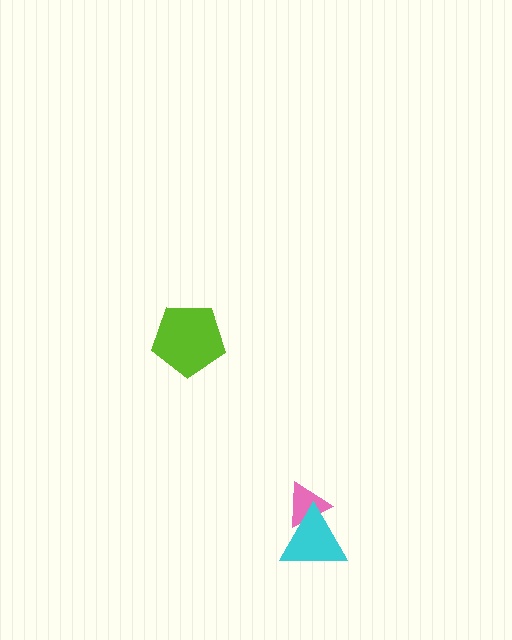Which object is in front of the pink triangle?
The cyan triangle is in front of the pink triangle.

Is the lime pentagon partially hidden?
No, no other shape covers it.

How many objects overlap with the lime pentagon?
0 objects overlap with the lime pentagon.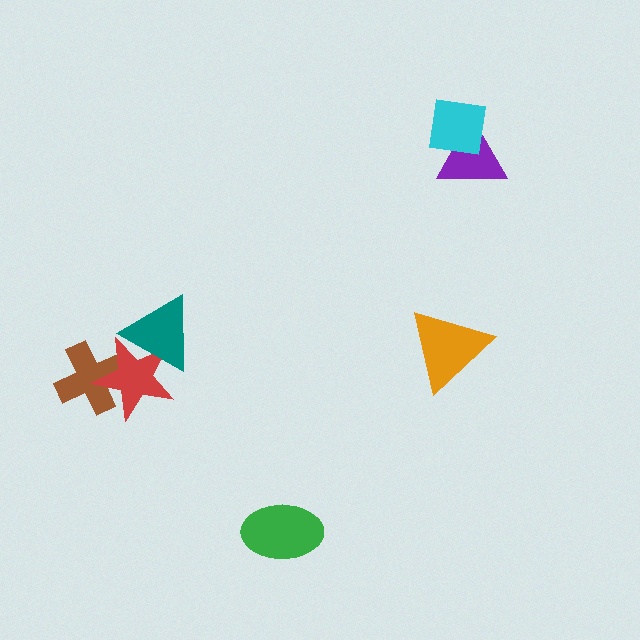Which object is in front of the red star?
The teal triangle is in front of the red star.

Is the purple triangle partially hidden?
Yes, it is partially covered by another shape.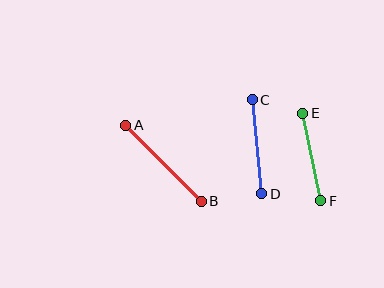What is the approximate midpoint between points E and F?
The midpoint is at approximately (312, 157) pixels.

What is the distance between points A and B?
The distance is approximately 107 pixels.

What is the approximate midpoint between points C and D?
The midpoint is at approximately (257, 147) pixels.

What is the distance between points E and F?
The distance is approximately 90 pixels.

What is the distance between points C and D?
The distance is approximately 94 pixels.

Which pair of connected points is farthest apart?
Points A and B are farthest apart.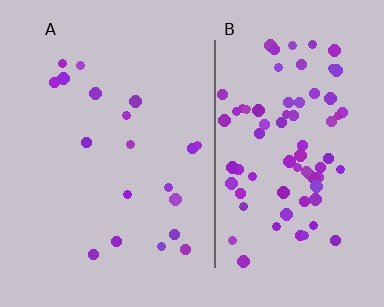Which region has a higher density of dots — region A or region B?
B (the right).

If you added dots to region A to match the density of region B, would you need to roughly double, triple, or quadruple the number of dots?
Approximately quadruple.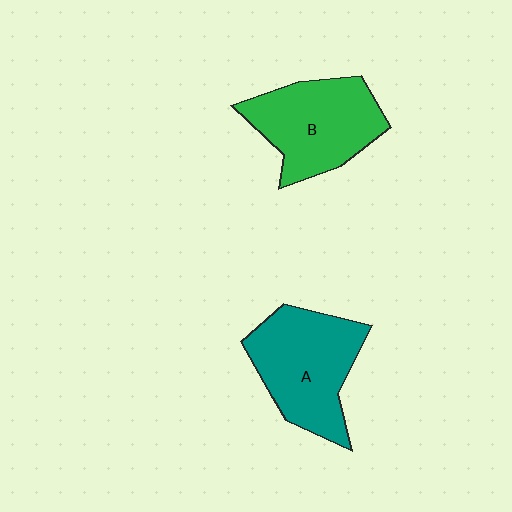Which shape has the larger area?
Shape A (teal).